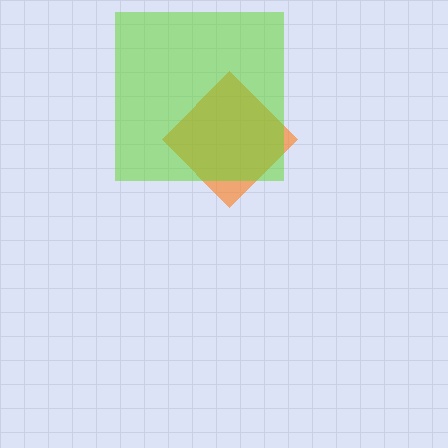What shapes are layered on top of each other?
The layered shapes are: an orange diamond, a lime square.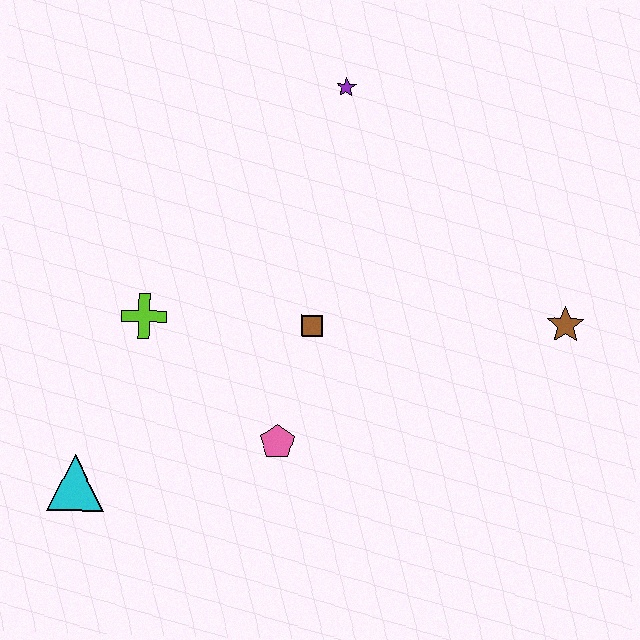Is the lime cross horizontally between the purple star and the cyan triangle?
Yes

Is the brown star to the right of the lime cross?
Yes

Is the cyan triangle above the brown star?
No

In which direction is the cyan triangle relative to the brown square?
The cyan triangle is to the left of the brown square.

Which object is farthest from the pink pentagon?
The purple star is farthest from the pink pentagon.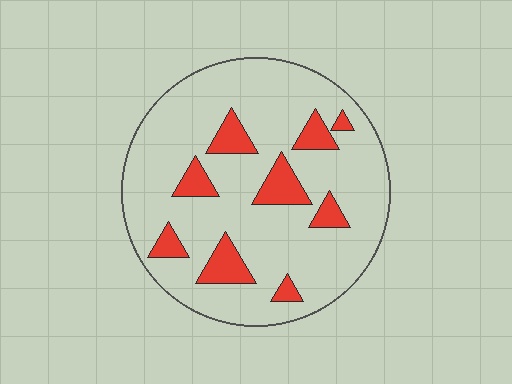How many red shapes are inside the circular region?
9.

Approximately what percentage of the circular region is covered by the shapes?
Approximately 15%.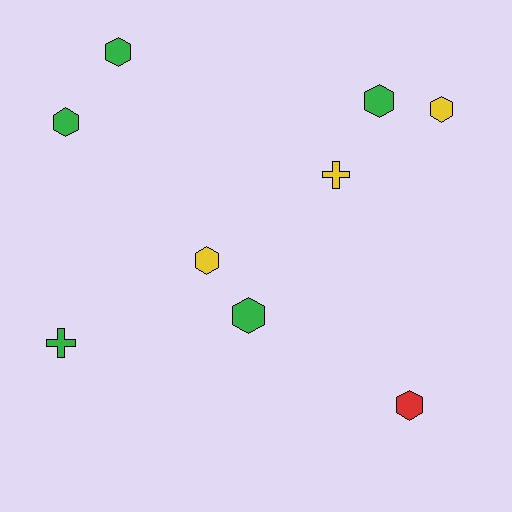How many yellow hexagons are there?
There are 2 yellow hexagons.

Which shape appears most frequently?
Hexagon, with 7 objects.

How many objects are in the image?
There are 9 objects.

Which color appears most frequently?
Green, with 5 objects.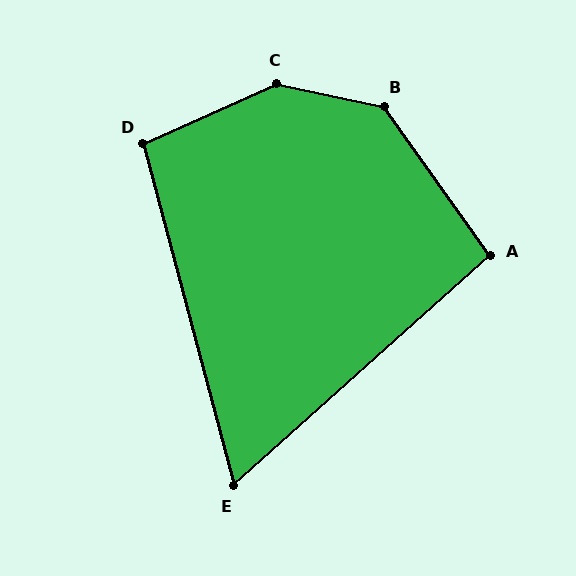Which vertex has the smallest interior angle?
E, at approximately 63 degrees.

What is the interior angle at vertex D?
Approximately 99 degrees (obtuse).